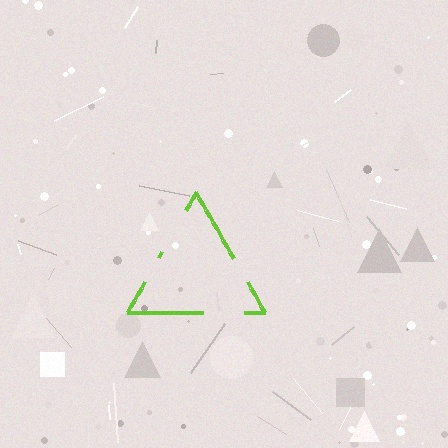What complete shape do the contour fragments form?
The contour fragments form a triangle.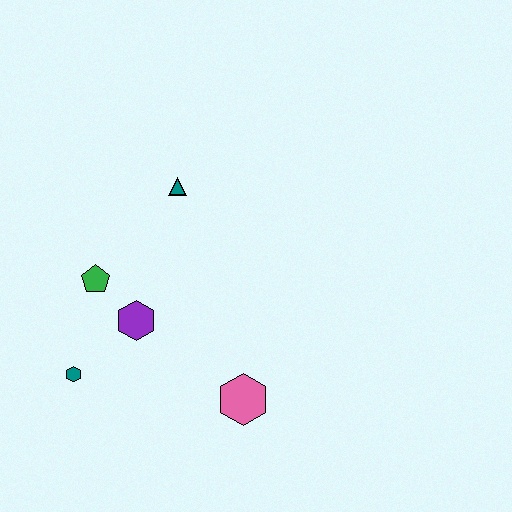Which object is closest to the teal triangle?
The green pentagon is closest to the teal triangle.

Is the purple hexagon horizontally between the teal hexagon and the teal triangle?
Yes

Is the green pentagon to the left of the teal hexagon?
No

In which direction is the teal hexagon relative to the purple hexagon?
The teal hexagon is to the left of the purple hexagon.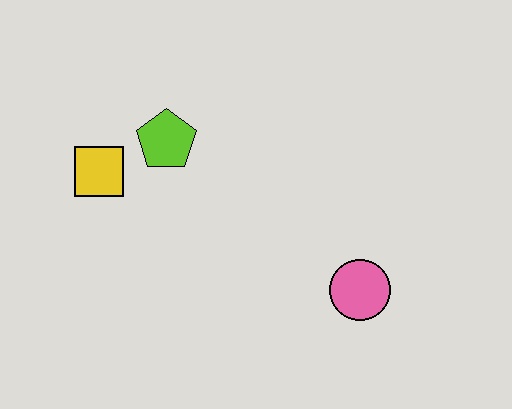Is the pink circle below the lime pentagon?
Yes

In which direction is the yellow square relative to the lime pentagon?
The yellow square is to the left of the lime pentagon.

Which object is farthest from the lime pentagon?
The pink circle is farthest from the lime pentagon.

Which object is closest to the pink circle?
The lime pentagon is closest to the pink circle.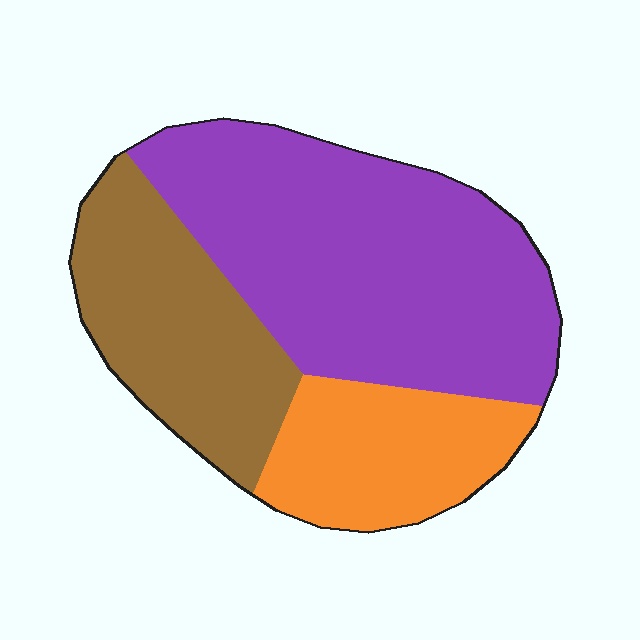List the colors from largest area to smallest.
From largest to smallest: purple, brown, orange.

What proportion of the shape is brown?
Brown covers around 25% of the shape.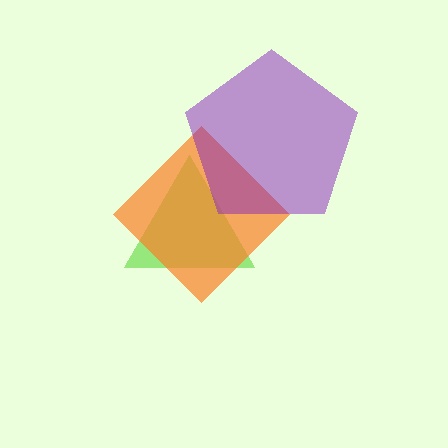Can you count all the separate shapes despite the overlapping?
Yes, there are 3 separate shapes.